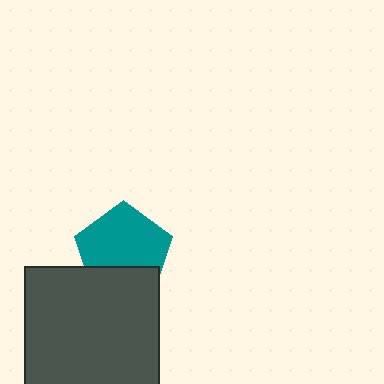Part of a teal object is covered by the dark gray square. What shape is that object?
It is a pentagon.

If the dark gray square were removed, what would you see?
You would see the complete teal pentagon.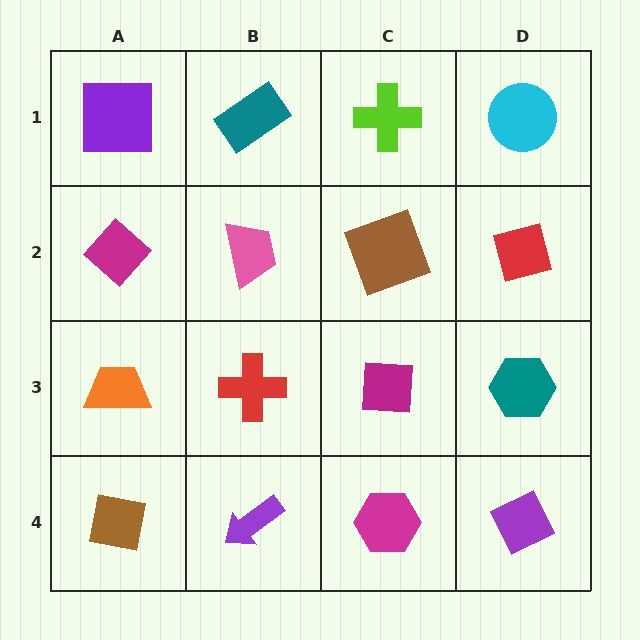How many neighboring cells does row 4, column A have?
2.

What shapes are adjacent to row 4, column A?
An orange trapezoid (row 3, column A), a purple arrow (row 4, column B).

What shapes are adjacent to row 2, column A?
A purple square (row 1, column A), an orange trapezoid (row 3, column A), a pink trapezoid (row 2, column B).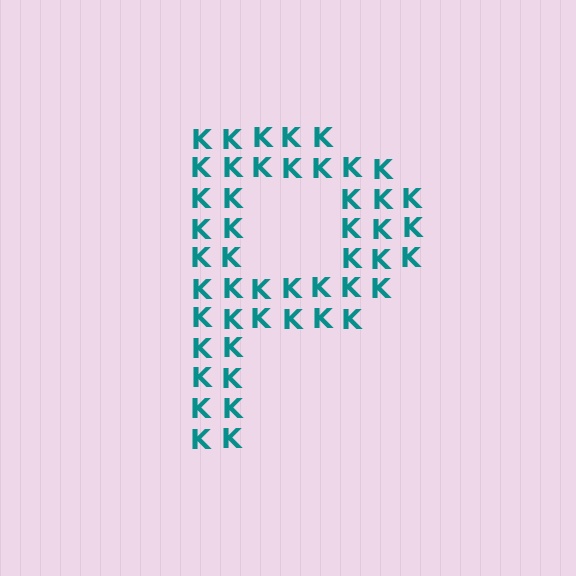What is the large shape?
The large shape is the letter P.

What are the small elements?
The small elements are letter K's.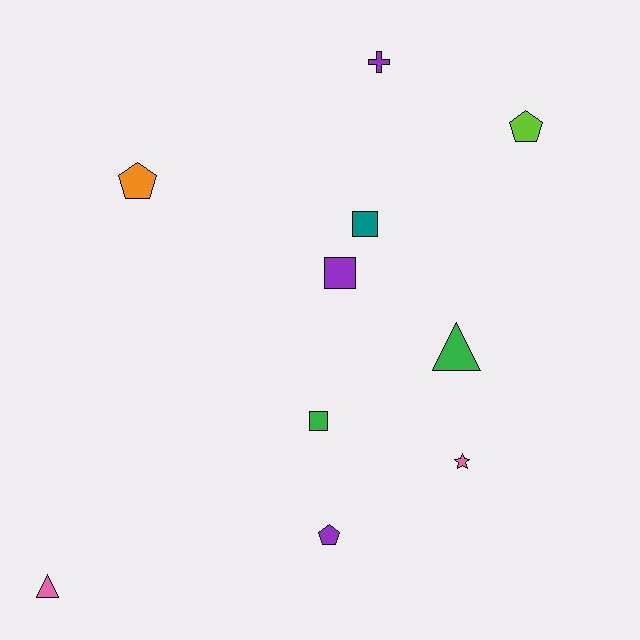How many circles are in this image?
There are no circles.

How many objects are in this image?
There are 10 objects.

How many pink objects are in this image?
There are 2 pink objects.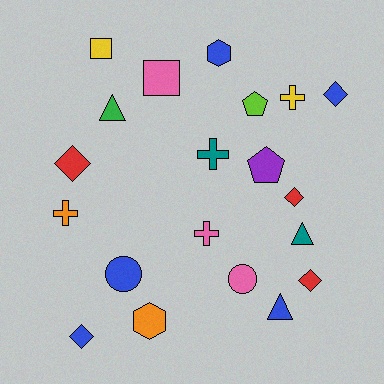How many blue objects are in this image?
There are 5 blue objects.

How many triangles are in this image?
There are 3 triangles.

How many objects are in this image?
There are 20 objects.